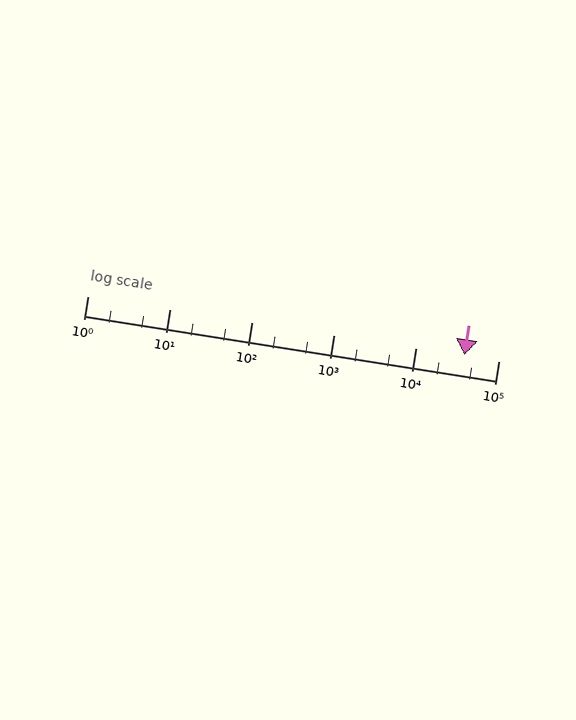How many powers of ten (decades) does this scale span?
The scale spans 5 decades, from 1 to 100000.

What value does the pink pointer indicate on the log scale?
The pointer indicates approximately 39000.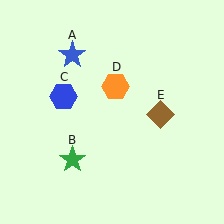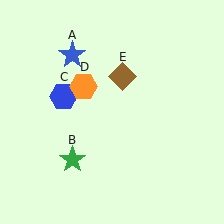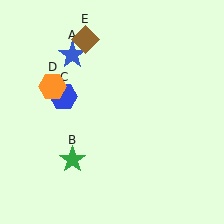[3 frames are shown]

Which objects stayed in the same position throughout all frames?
Blue star (object A) and green star (object B) and blue hexagon (object C) remained stationary.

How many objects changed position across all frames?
2 objects changed position: orange hexagon (object D), brown diamond (object E).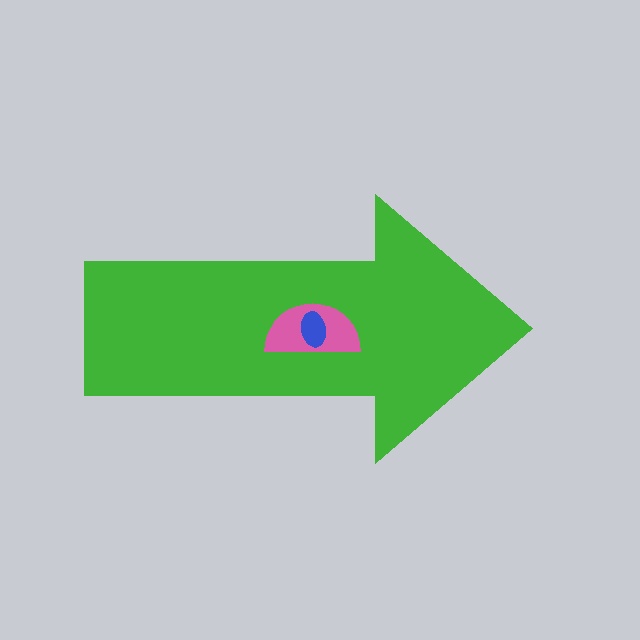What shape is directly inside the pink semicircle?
The blue ellipse.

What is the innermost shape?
The blue ellipse.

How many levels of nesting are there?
3.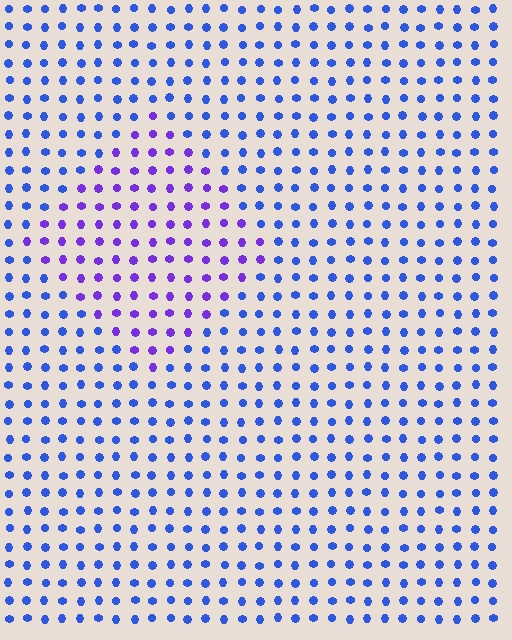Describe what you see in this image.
The image is filled with small blue elements in a uniform arrangement. A diamond-shaped region is visible where the elements are tinted to a slightly different hue, forming a subtle color boundary.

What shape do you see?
I see a diamond.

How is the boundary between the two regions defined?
The boundary is defined purely by a slight shift in hue (about 39 degrees). Spacing, size, and orientation are identical on both sides.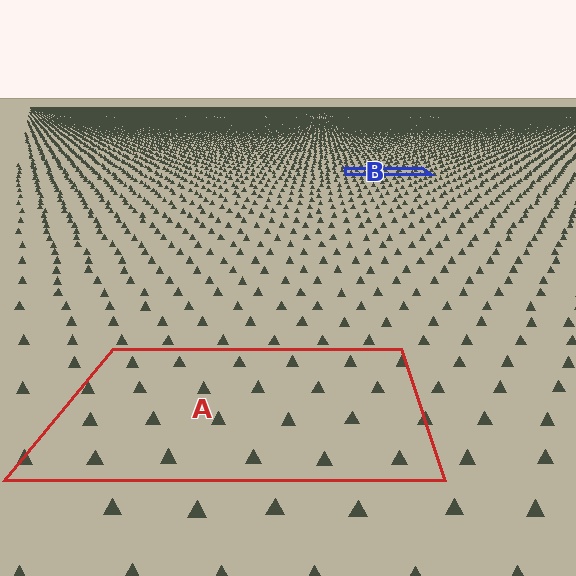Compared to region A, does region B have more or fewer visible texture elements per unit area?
Region B has more texture elements per unit area — they are packed more densely because it is farther away.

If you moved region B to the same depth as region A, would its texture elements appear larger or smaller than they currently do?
They would appear larger. At a closer depth, the same texture elements are projected at a bigger on-screen size.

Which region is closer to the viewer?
Region A is closer. The texture elements there are larger and more spread out.